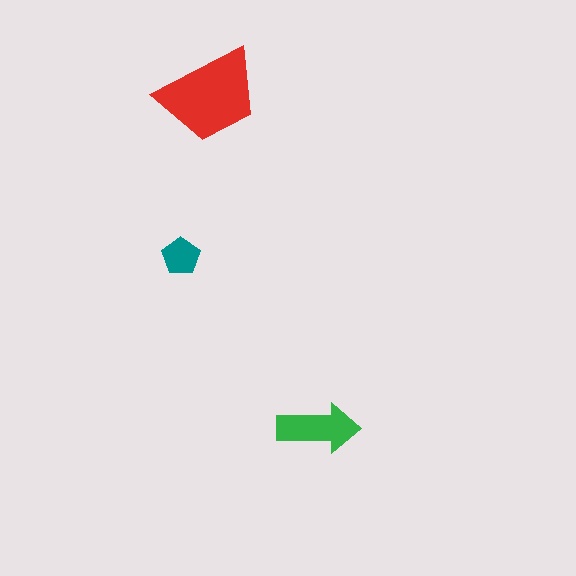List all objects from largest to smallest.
The red trapezoid, the green arrow, the teal pentagon.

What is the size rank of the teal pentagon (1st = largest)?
3rd.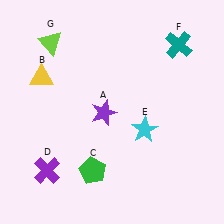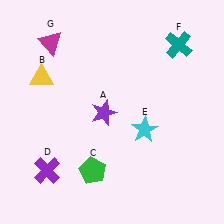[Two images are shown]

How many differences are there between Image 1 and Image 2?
There is 1 difference between the two images.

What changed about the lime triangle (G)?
In Image 1, G is lime. In Image 2, it changed to magenta.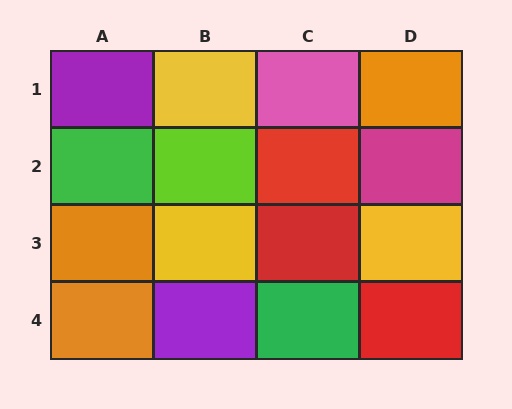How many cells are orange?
3 cells are orange.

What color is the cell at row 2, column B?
Lime.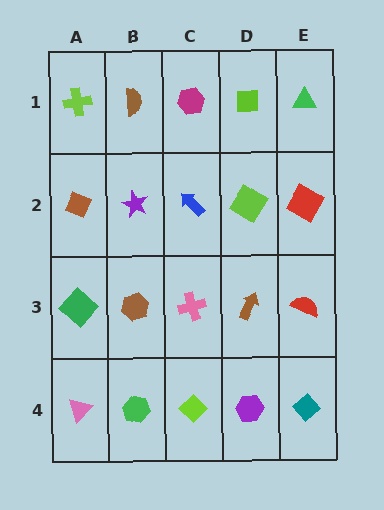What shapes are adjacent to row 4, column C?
A pink cross (row 3, column C), a green hexagon (row 4, column B), a purple hexagon (row 4, column D).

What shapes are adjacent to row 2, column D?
A lime square (row 1, column D), a brown arrow (row 3, column D), a blue arrow (row 2, column C), a red square (row 2, column E).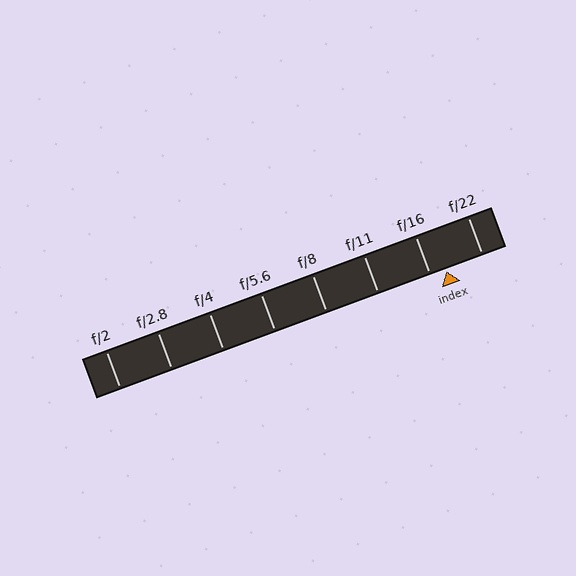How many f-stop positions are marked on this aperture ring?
There are 8 f-stop positions marked.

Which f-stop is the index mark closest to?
The index mark is closest to f/16.